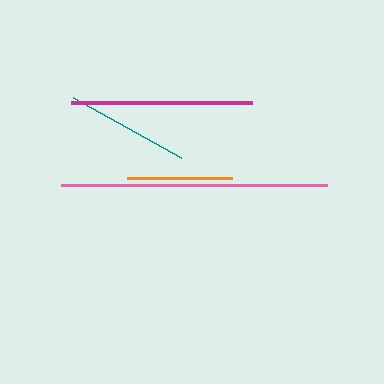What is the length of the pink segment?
The pink segment is approximately 266 pixels long.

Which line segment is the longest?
The pink line is the longest at approximately 266 pixels.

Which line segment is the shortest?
The green line is the shortest at approximately 100 pixels.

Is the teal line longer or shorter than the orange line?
The teal line is longer than the orange line.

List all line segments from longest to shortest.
From longest to shortest: pink, magenta, teal, orange, green.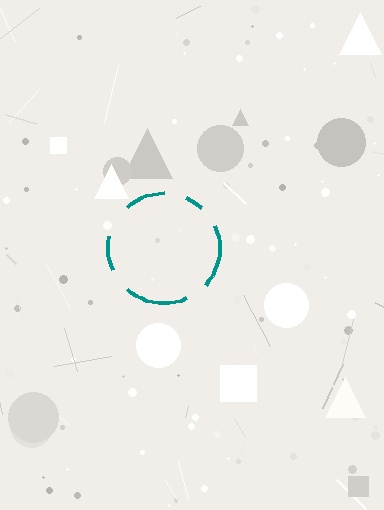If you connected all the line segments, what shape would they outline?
They would outline a circle.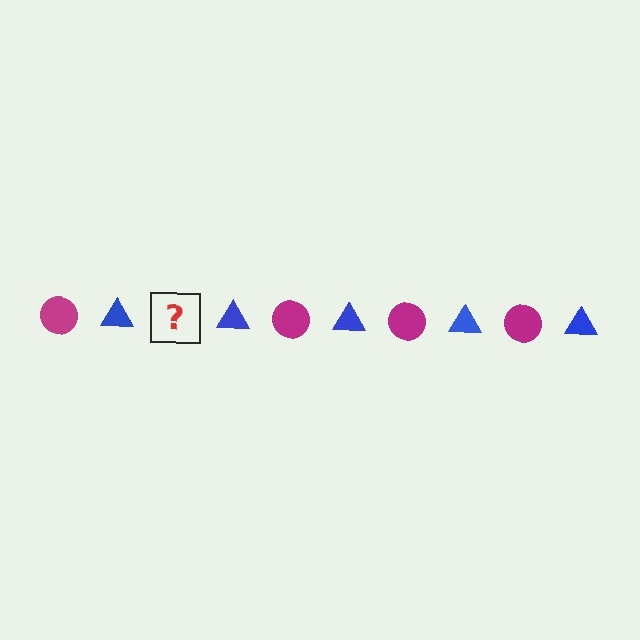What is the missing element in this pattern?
The missing element is a magenta circle.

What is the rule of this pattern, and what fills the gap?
The rule is that the pattern alternates between magenta circle and blue triangle. The gap should be filled with a magenta circle.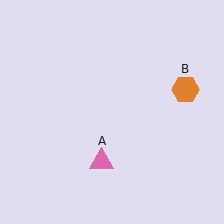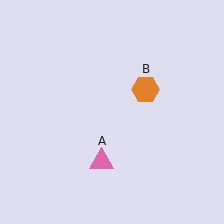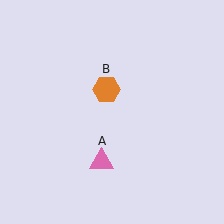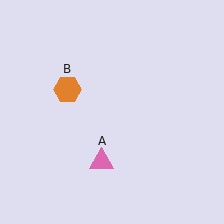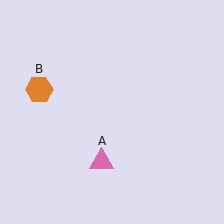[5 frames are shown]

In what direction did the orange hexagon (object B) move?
The orange hexagon (object B) moved left.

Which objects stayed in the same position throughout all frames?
Pink triangle (object A) remained stationary.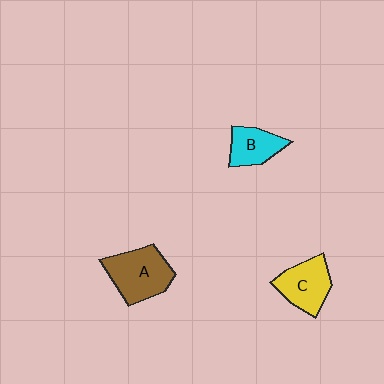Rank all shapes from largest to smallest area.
From largest to smallest: A (brown), C (yellow), B (cyan).